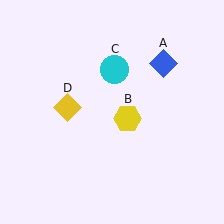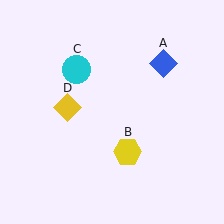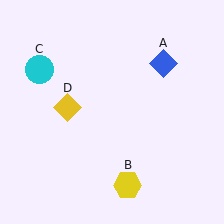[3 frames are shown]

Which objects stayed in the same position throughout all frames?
Blue diamond (object A) and yellow diamond (object D) remained stationary.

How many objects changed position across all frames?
2 objects changed position: yellow hexagon (object B), cyan circle (object C).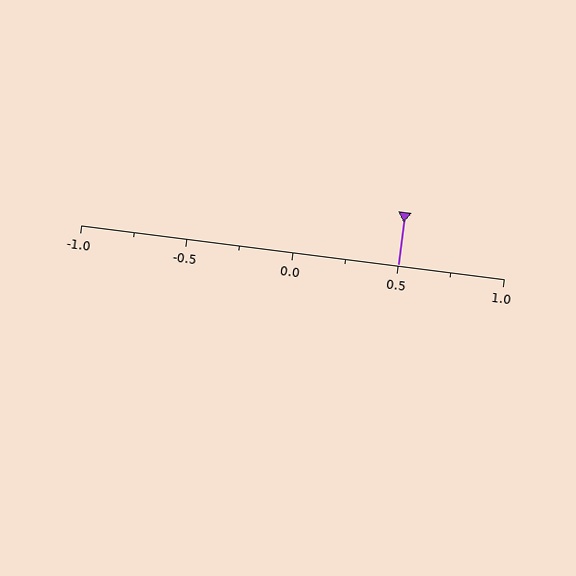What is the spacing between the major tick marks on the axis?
The major ticks are spaced 0.5 apart.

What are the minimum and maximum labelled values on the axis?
The axis runs from -1.0 to 1.0.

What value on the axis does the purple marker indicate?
The marker indicates approximately 0.5.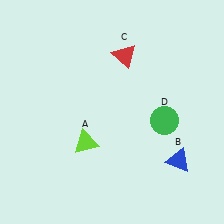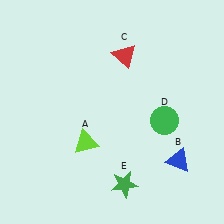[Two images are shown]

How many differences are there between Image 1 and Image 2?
There is 1 difference between the two images.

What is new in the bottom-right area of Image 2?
A green star (E) was added in the bottom-right area of Image 2.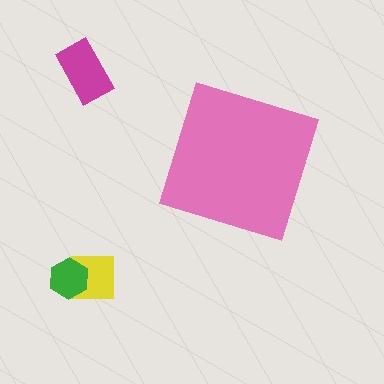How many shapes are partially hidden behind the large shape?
0 shapes are partially hidden.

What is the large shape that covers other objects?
A pink diamond.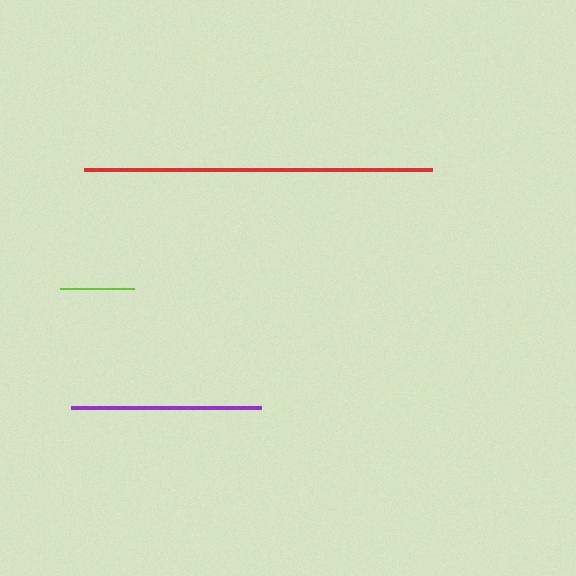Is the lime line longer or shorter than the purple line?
The purple line is longer than the lime line.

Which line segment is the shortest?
The lime line is the shortest at approximately 74 pixels.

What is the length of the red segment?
The red segment is approximately 348 pixels long.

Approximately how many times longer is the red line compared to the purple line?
The red line is approximately 1.8 times the length of the purple line.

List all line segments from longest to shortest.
From longest to shortest: red, purple, lime.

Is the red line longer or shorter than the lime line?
The red line is longer than the lime line.